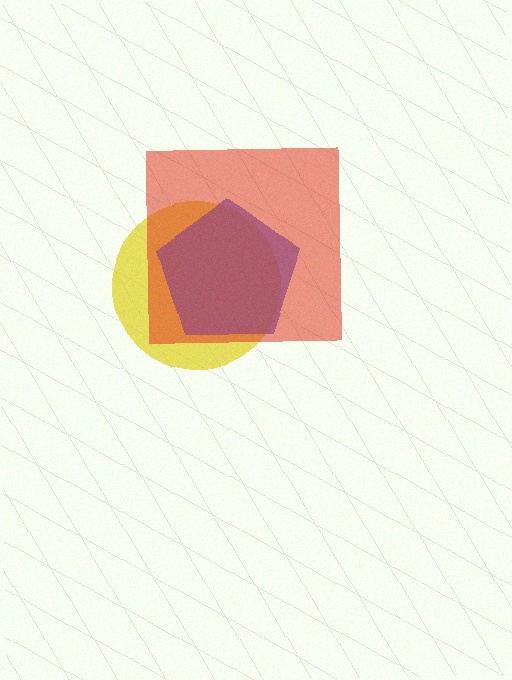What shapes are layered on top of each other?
The layered shapes are: a yellow circle, a blue pentagon, a red square.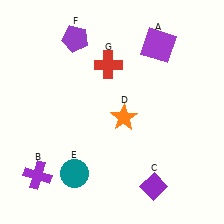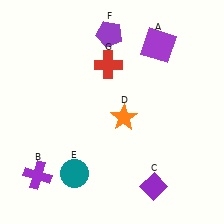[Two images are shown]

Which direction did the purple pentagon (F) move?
The purple pentagon (F) moved right.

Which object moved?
The purple pentagon (F) moved right.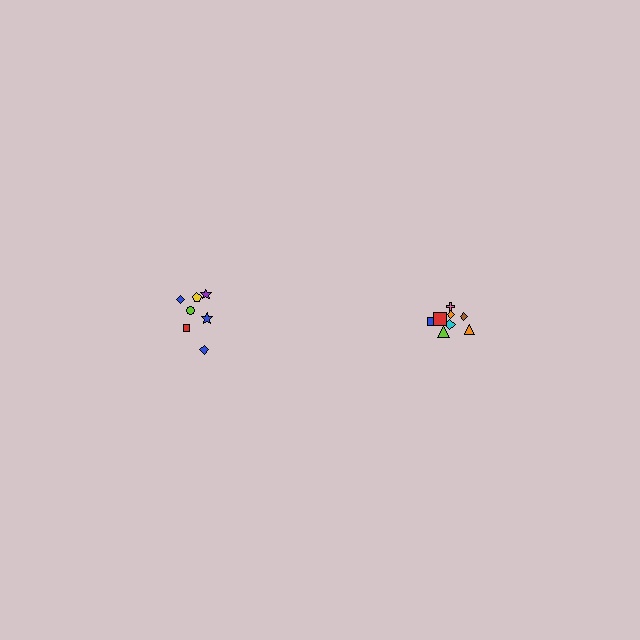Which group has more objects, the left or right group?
The right group.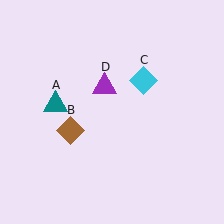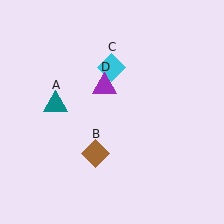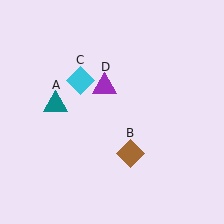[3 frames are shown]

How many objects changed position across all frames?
2 objects changed position: brown diamond (object B), cyan diamond (object C).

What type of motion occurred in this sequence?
The brown diamond (object B), cyan diamond (object C) rotated counterclockwise around the center of the scene.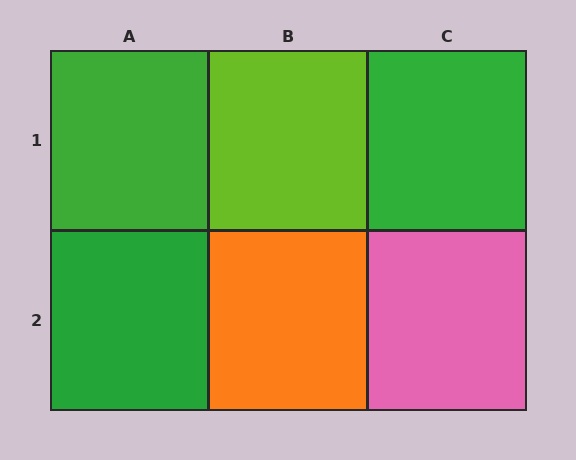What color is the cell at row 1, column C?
Green.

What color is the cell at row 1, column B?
Lime.